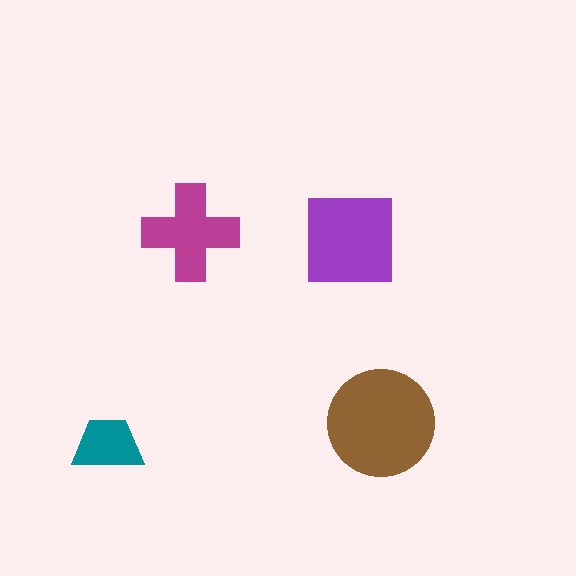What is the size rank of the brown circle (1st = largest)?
1st.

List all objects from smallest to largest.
The teal trapezoid, the magenta cross, the purple square, the brown circle.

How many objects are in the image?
There are 4 objects in the image.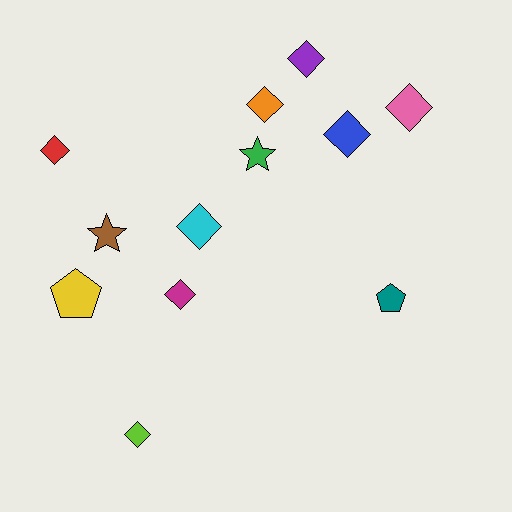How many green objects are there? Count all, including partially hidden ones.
There is 1 green object.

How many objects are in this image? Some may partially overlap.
There are 12 objects.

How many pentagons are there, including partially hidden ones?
There are 2 pentagons.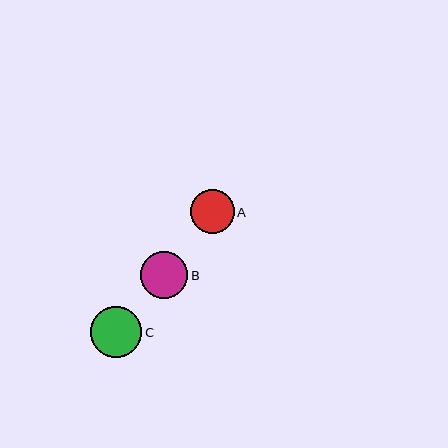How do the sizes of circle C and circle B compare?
Circle C and circle B are approximately the same size.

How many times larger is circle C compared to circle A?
Circle C is approximately 1.2 times the size of circle A.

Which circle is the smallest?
Circle A is the smallest with a size of approximately 44 pixels.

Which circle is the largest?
Circle C is the largest with a size of approximately 51 pixels.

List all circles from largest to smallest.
From largest to smallest: C, B, A.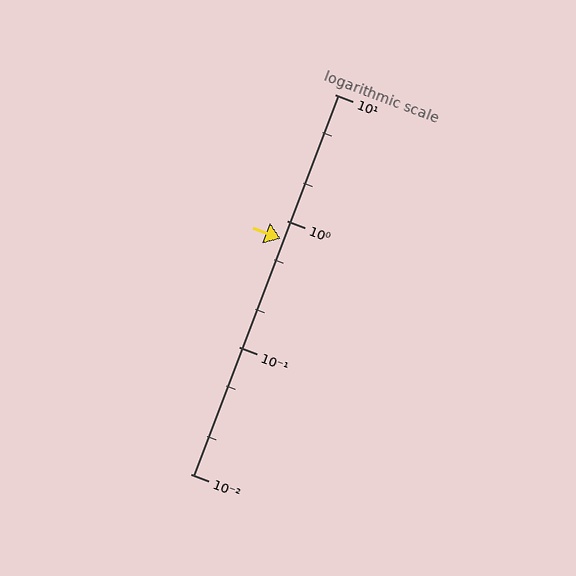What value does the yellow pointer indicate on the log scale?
The pointer indicates approximately 0.72.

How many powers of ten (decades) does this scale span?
The scale spans 3 decades, from 0.01 to 10.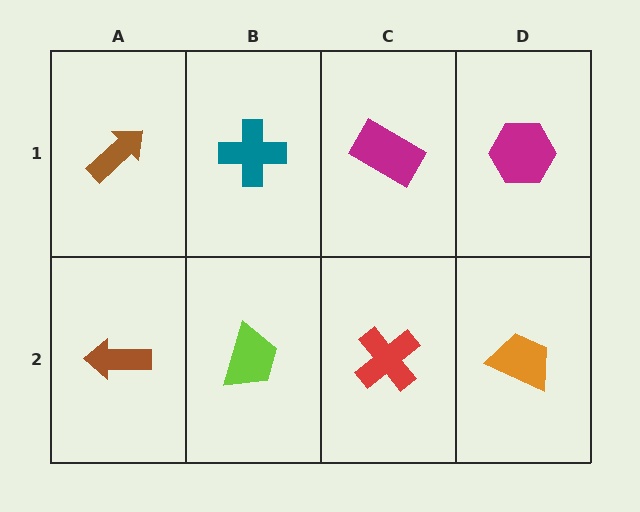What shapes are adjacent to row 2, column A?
A brown arrow (row 1, column A), a lime trapezoid (row 2, column B).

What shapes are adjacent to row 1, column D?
An orange trapezoid (row 2, column D), a magenta rectangle (row 1, column C).